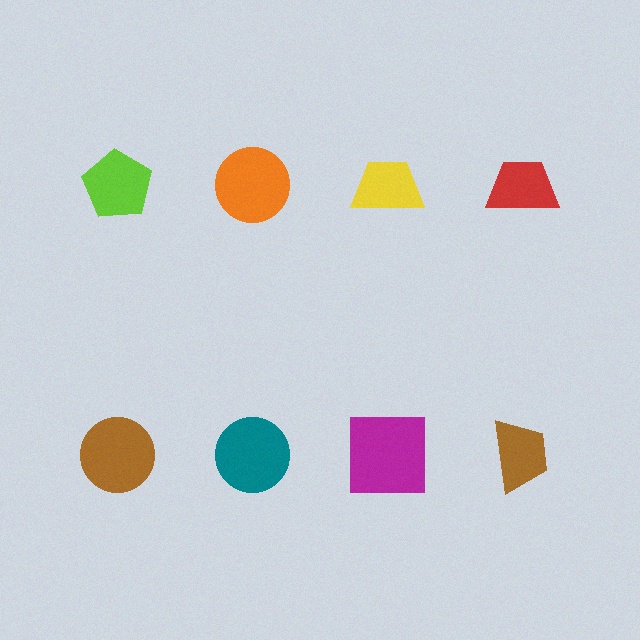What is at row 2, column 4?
A brown trapezoid.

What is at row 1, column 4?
A red trapezoid.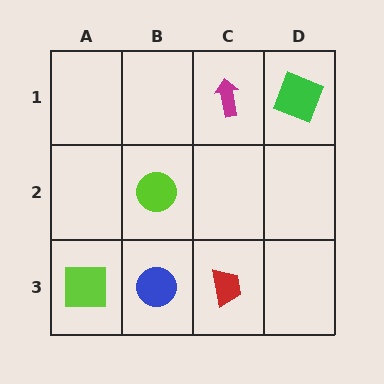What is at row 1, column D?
A green square.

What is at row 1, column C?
A magenta arrow.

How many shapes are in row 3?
3 shapes.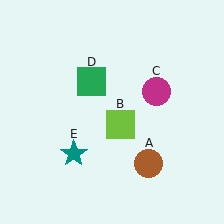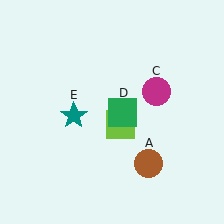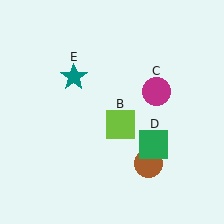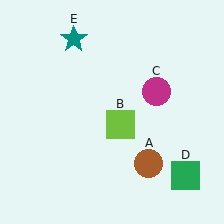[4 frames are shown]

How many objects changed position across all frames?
2 objects changed position: green square (object D), teal star (object E).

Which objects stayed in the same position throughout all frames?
Brown circle (object A) and lime square (object B) and magenta circle (object C) remained stationary.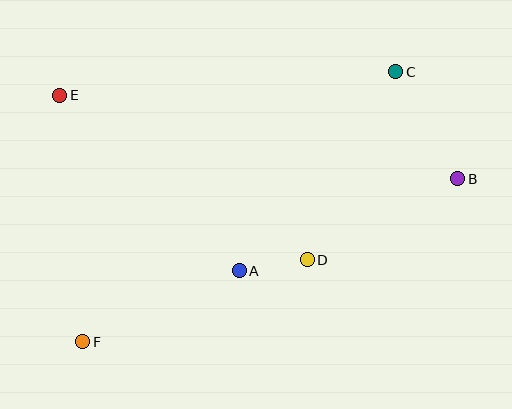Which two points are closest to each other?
Points A and D are closest to each other.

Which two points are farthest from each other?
Points C and F are farthest from each other.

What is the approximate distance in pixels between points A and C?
The distance between A and C is approximately 253 pixels.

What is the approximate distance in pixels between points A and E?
The distance between A and E is approximately 251 pixels.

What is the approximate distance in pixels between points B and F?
The distance between B and F is approximately 409 pixels.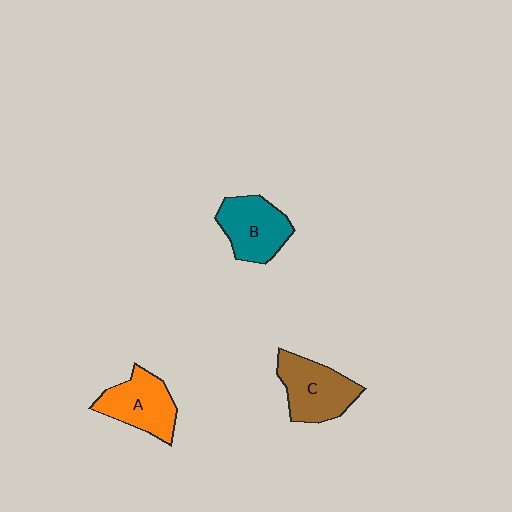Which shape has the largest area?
Shape C (brown).